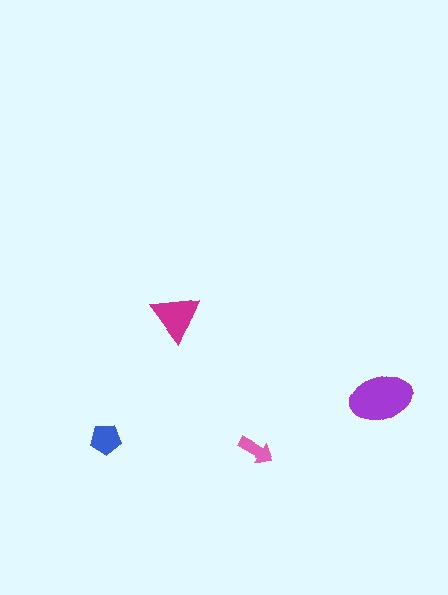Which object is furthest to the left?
The blue pentagon is leftmost.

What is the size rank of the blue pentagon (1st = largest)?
3rd.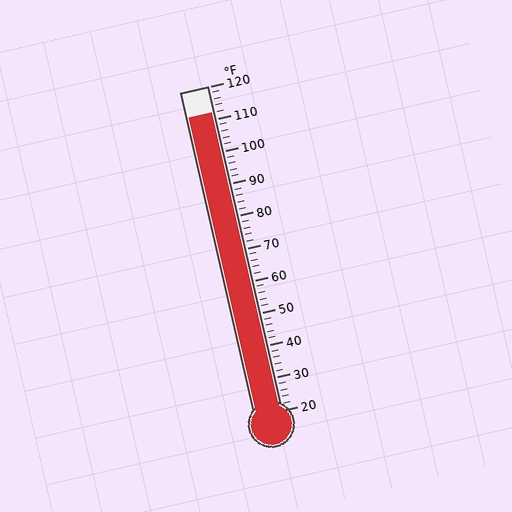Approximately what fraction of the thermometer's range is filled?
The thermometer is filled to approximately 90% of its range.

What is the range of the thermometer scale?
The thermometer scale ranges from 20°F to 120°F.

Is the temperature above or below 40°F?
The temperature is above 40°F.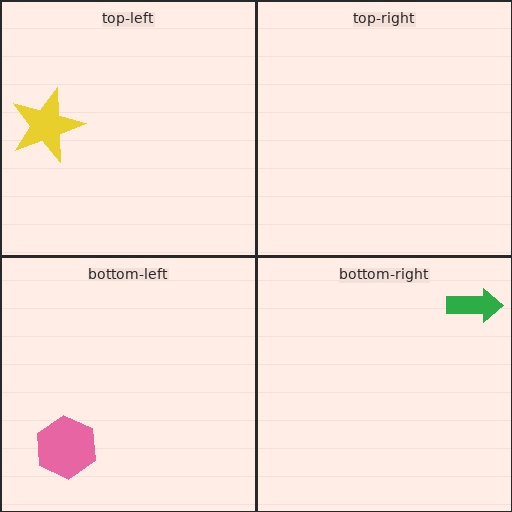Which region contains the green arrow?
The bottom-right region.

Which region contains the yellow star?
The top-left region.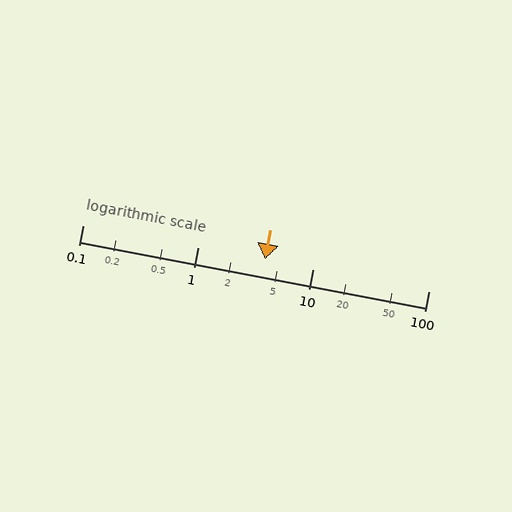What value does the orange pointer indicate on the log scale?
The pointer indicates approximately 3.8.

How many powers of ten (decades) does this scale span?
The scale spans 3 decades, from 0.1 to 100.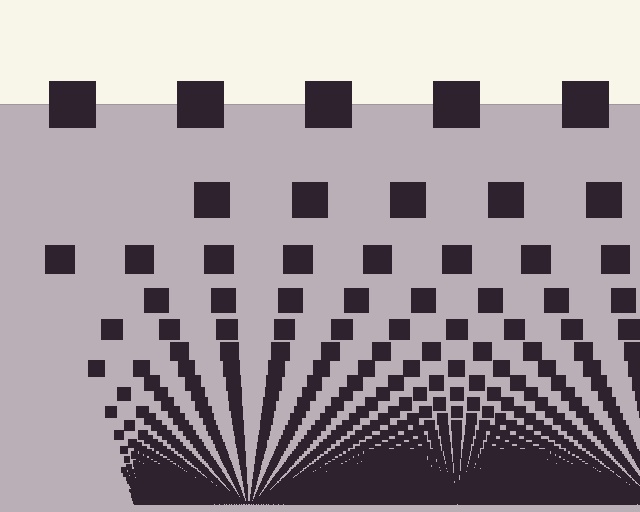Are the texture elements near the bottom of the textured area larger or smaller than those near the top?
Smaller. The gradient is inverted — elements near the bottom are smaller and denser.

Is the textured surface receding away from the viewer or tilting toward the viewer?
The surface appears to tilt toward the viewer. Texture elements get larger and sparser toward the top.